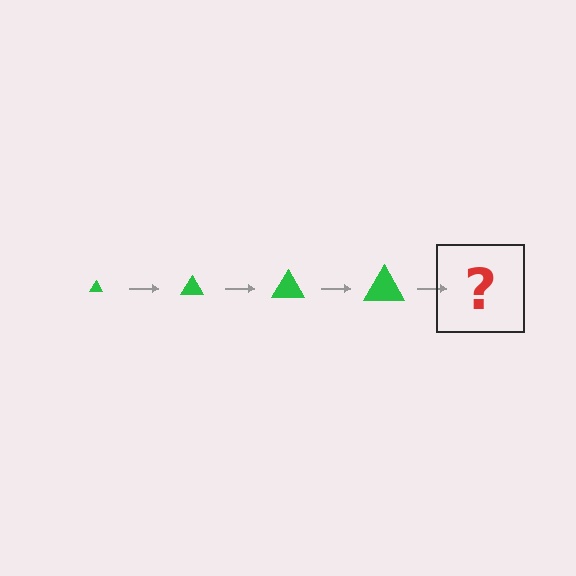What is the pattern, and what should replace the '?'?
The pattern is that the triangle gets progressively larger each step. The '?' should be a green triangle, larger than the previous one.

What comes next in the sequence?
The next element should be a green triangle, larger than the previous one.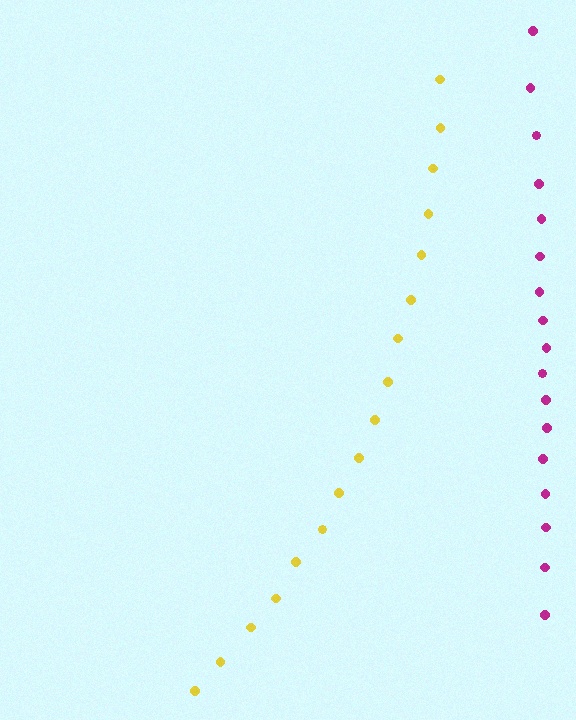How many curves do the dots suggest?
There are 2 distinct paths.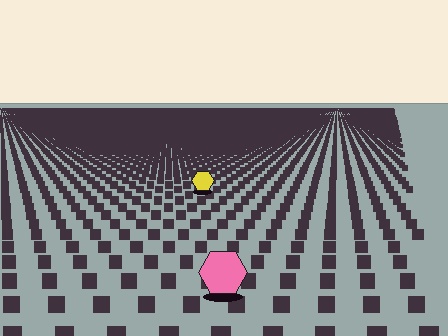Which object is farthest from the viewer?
The yellow hexagon is farthest from the viewer. It appears smaller and the ground texture around it is denser.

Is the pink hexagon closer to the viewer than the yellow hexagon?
Yes. The pink hexagon is closer — you can tell from the texture gradient: the ground texture is coarser near it.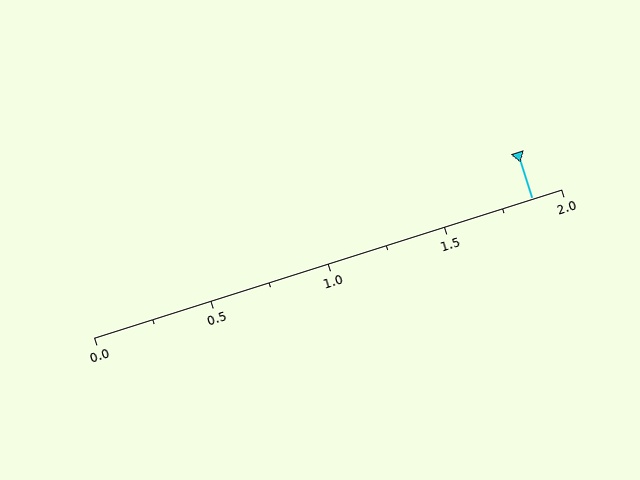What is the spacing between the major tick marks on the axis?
The major ticks are spaced 0.5 apart.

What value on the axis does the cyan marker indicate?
The marker indicates approximately 1.88.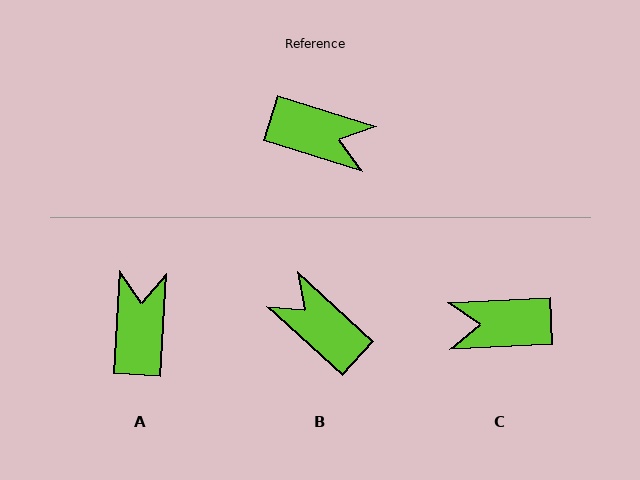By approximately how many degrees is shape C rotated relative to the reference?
Approximately 160 degrees clockwise.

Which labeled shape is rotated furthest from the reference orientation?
C, about 160 degrees away.